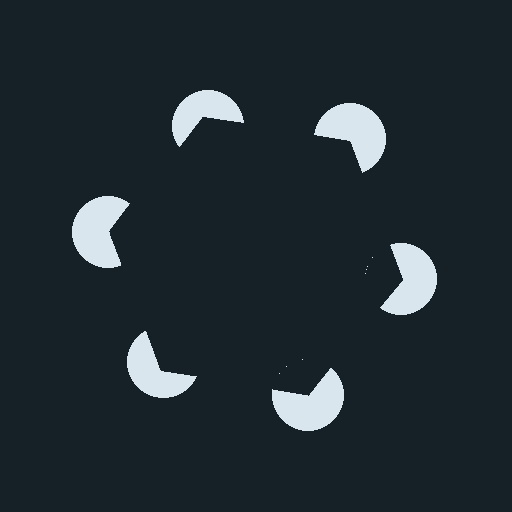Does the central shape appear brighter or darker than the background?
It typically appears slightly darker than the background, even though no actual brightness change is drawn.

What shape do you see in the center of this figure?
An illusory hexagon — its edges are inferred from the aligned wedge cuts in the pac-man discs, not physically drawn.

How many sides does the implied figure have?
6 sides.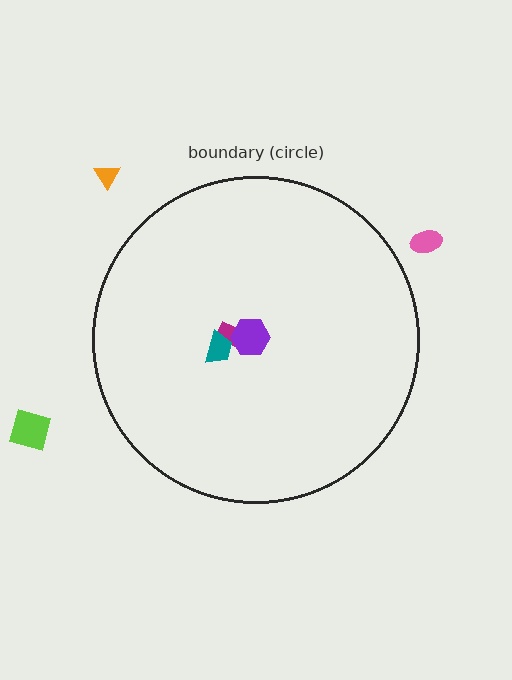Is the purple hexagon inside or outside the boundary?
Inside.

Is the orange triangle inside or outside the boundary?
Outside.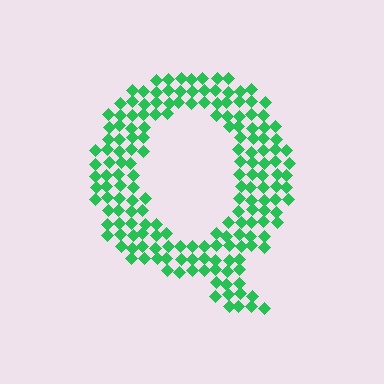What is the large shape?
The large shape is the letter Q.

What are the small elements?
The small elements are diamonds.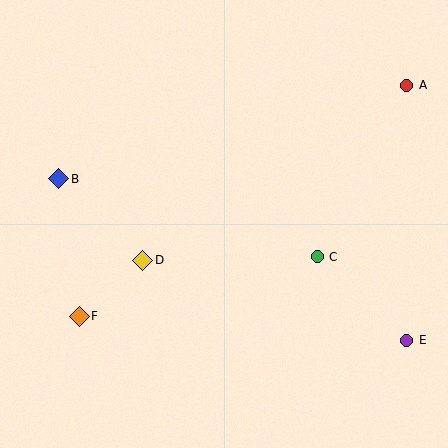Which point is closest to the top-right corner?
Point A is closest to the top-right corner.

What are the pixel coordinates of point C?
Point C is at (317, 257).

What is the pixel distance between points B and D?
The distance between B and D is 117 pixels.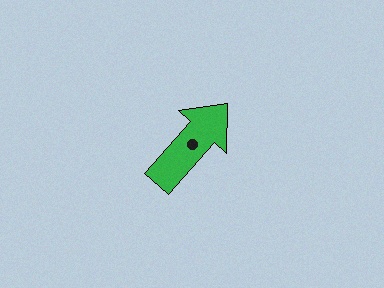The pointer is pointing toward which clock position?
Roughly 1 o'clock.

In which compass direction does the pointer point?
Northeast.